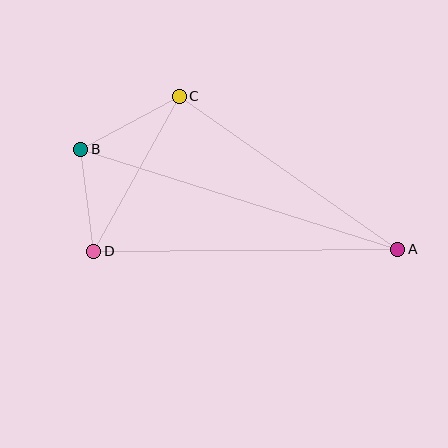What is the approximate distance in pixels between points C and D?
The distance between C and D is approximately 177 pixels.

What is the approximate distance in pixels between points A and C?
The distance between A and C is approximately 267 pixels.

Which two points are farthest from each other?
Points A and B are farthest from each other.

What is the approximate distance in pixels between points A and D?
The distance between A and D is approximately 304 pixels.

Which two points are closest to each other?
Points B and D are closest to each other.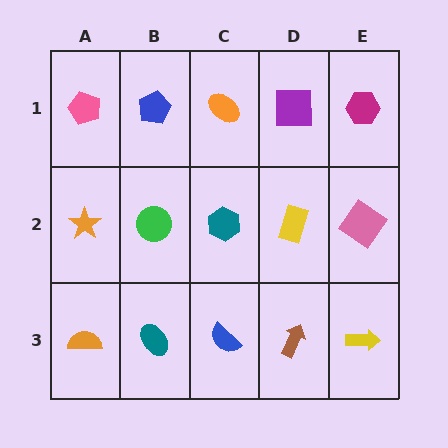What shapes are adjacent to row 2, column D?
A purple square (row 1, column D), a brown arrow (row 3, column D), a teal hexagon (row 2, column C), a pink diamond (row 2, column E).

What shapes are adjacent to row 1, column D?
A yellow rectangle (row 2, column D), an orange ellipse (row 1, column C), a magenta hexagon (row 1, column E).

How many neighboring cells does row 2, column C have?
4.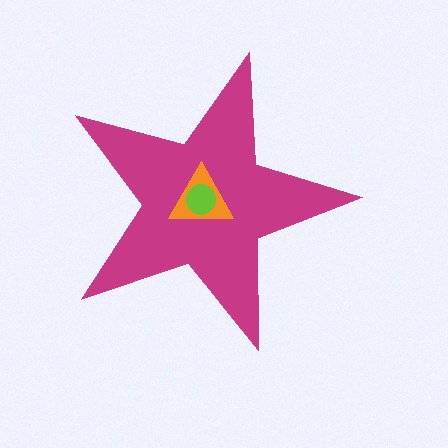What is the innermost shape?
The lime circle.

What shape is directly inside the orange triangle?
The lime circle.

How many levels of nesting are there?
3.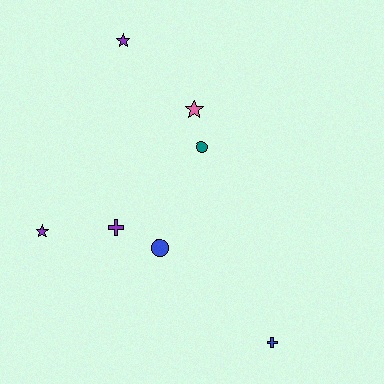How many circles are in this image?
There are 2 circles.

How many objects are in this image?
There are 7 objects.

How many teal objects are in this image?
There is 1 teal object.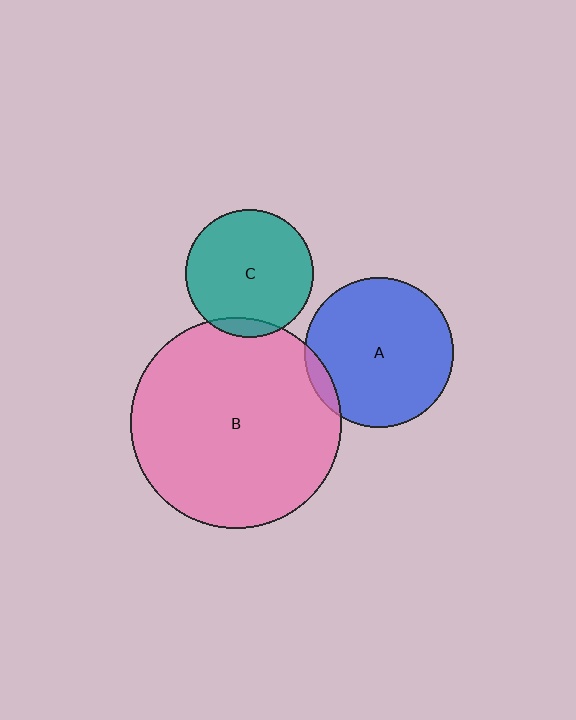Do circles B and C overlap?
Yes.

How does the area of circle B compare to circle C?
Approximately 2.7 times.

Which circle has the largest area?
Circle B (pink).